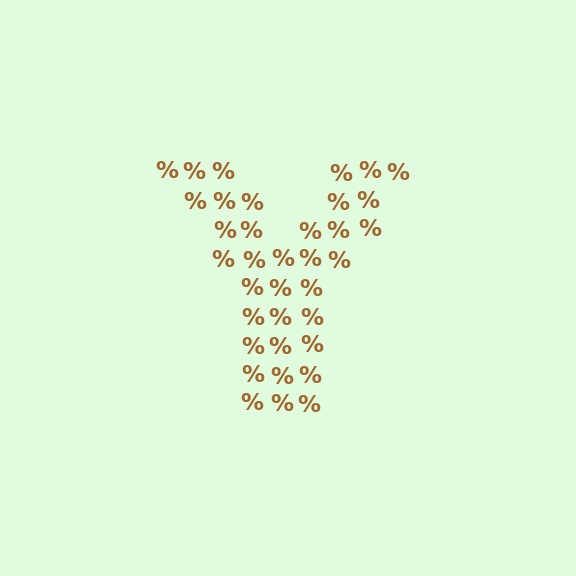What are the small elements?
The small elements are percent signs.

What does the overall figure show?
The overall figure shows the letter Y.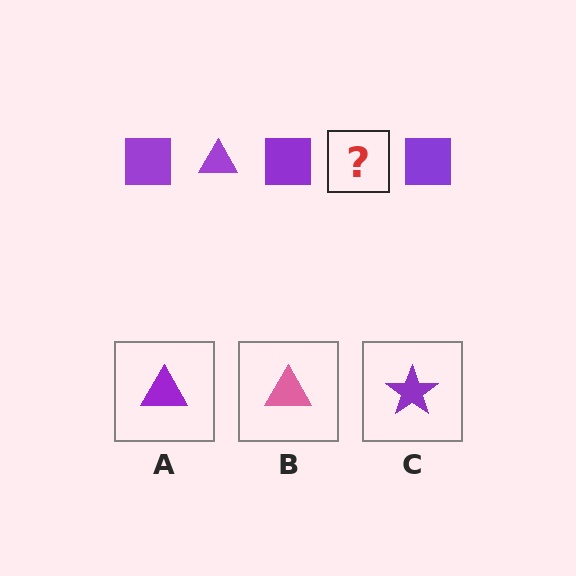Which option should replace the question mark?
Option A.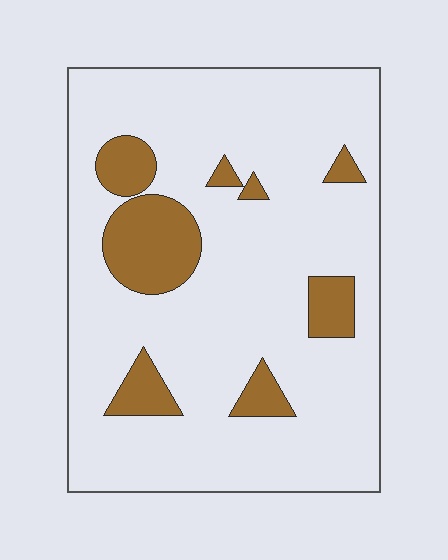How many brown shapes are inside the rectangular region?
8.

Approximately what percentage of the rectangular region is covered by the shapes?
Approximately 15%.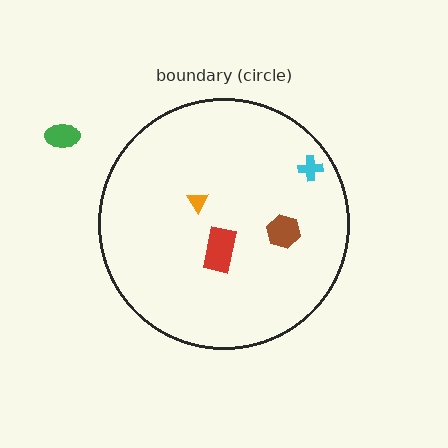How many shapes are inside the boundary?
4 inside, 1 outside.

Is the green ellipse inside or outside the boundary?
Outside.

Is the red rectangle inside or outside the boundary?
Inside.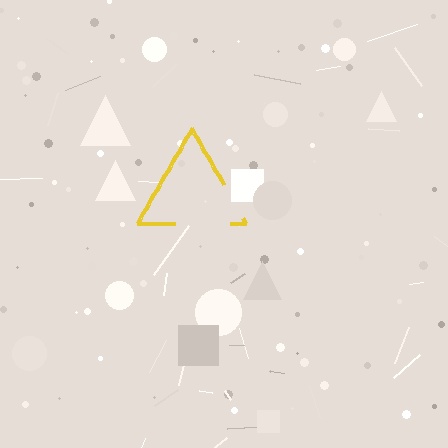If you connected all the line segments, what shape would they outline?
They would outline a triangle.